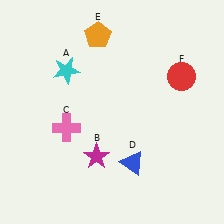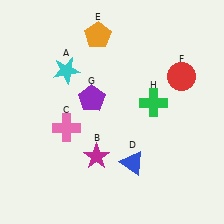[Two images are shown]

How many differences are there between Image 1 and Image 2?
There are 2 differences between the two images.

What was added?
A purple pentagon (G), a green cross (H) were added in Image 2.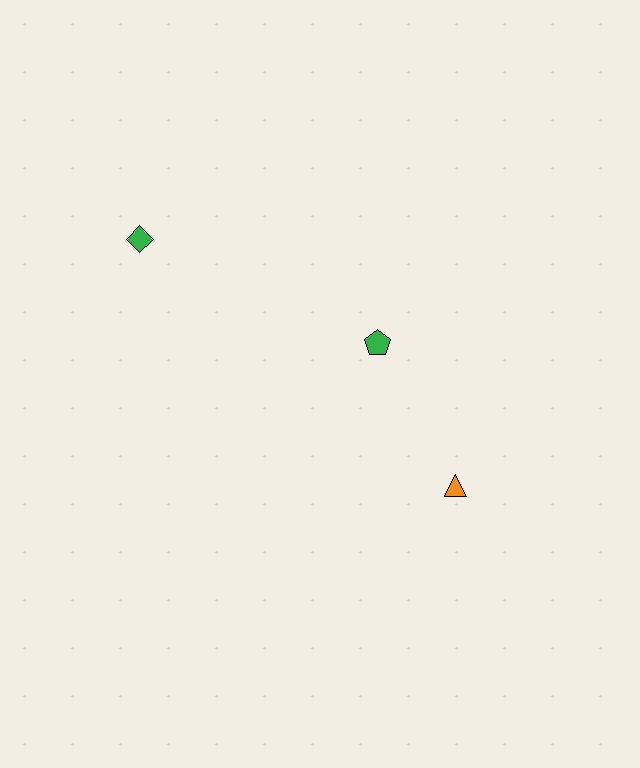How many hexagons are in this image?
There are no hexagons.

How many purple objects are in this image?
There are no purple objects.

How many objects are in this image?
There are 3 objects.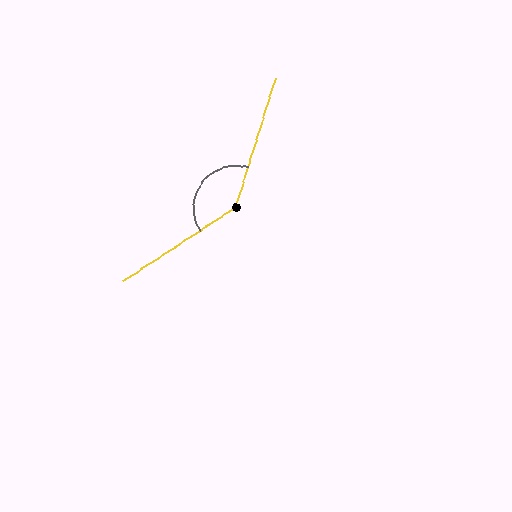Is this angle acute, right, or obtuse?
It is obtuse.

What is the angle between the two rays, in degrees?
Approximately 140 degrees.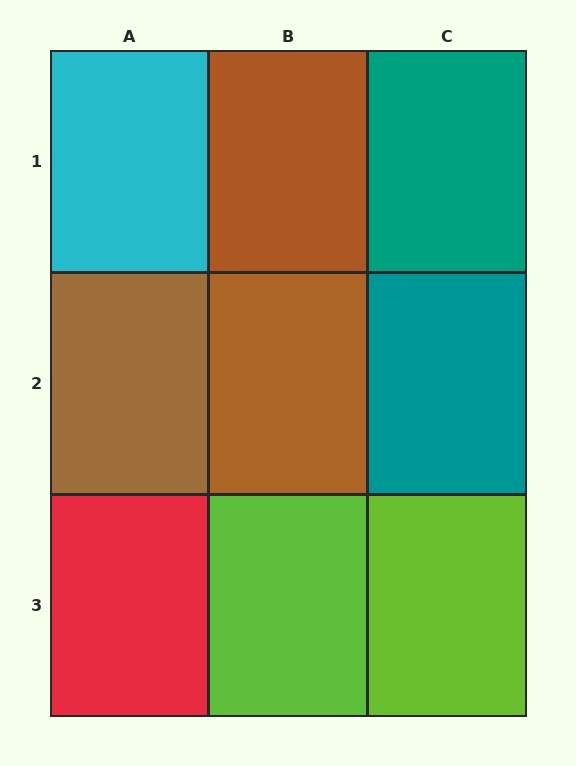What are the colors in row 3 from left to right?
Red, lime, lime.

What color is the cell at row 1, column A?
Cyan.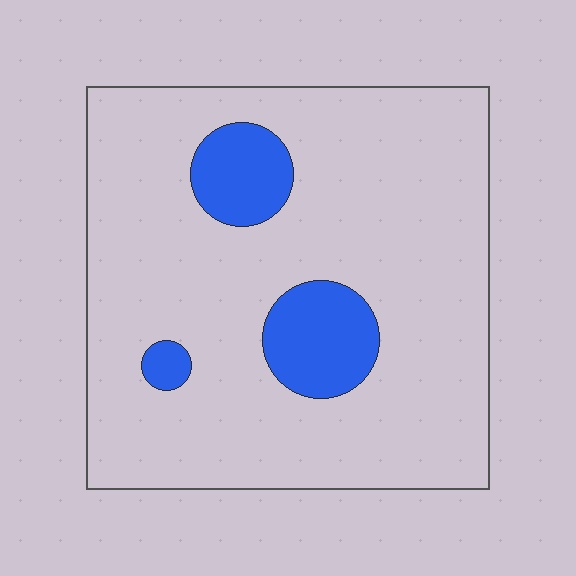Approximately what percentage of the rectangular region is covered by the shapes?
Approximately 15%.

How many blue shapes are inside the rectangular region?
3.